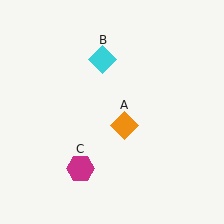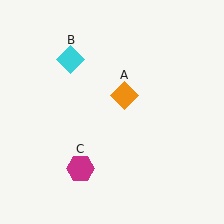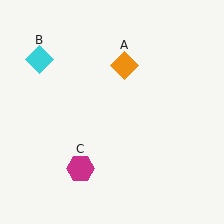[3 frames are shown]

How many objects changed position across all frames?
2 objects changed position: orange diamond (object A), cyan diamond (object B).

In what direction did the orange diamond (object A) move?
The orange diamond (object A) moved up.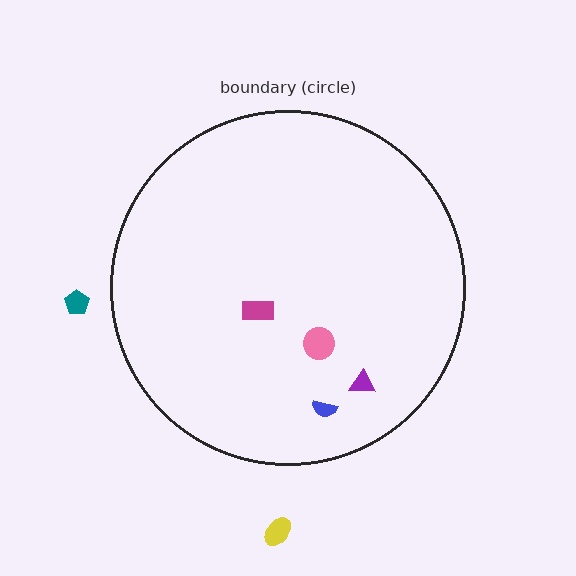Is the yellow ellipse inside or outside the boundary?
Outside.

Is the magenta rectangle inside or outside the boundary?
Inside.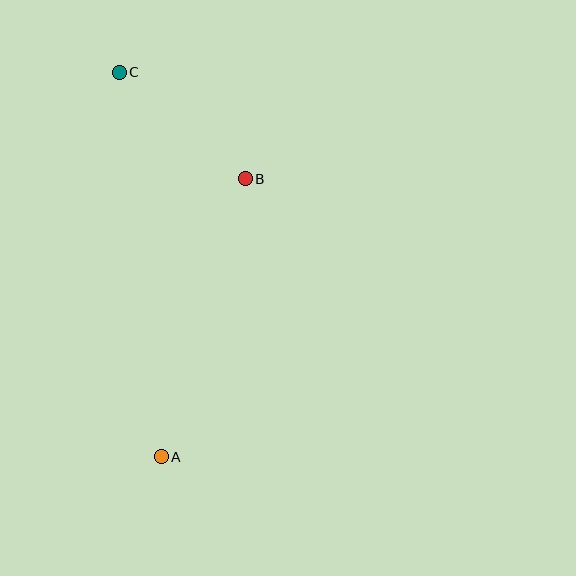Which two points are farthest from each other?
Points A and C are farthest from each other.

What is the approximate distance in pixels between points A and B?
The distance between A and B is approximately 290 pixels.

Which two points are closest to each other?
Points B and C are closest to each other.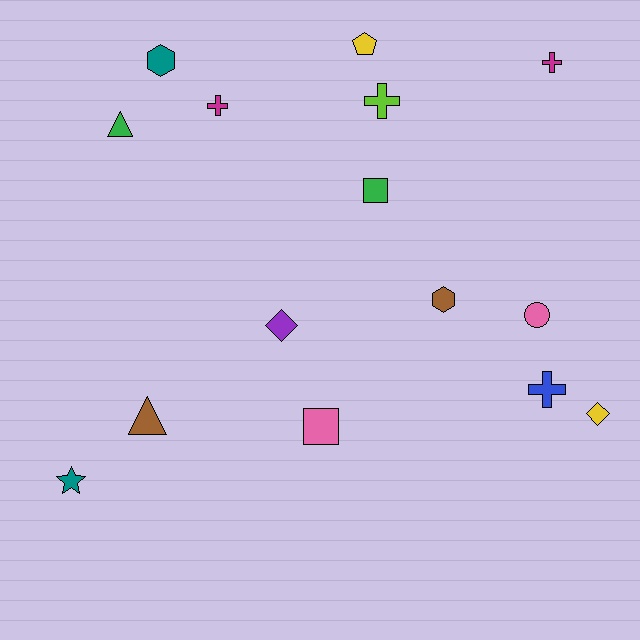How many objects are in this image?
There are 15 objects.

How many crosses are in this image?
There are 4 crosses.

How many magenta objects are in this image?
There are 2 magenta objects.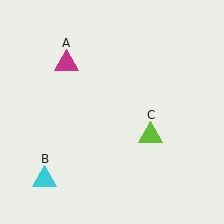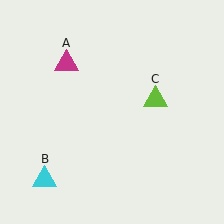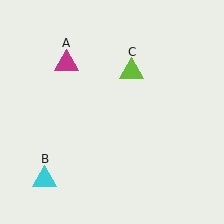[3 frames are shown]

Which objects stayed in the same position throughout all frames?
Magenta triangle (object A) and cyan triangle (object B) remained stationary.